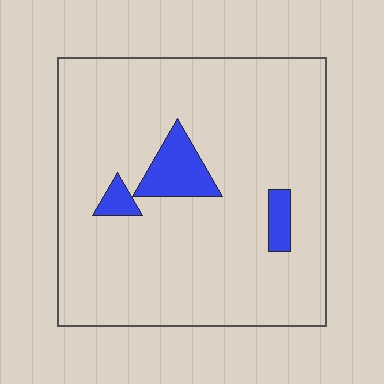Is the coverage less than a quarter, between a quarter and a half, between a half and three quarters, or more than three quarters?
Less than a quarter.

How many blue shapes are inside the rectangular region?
3.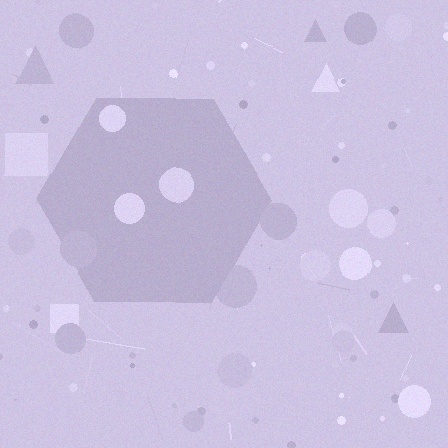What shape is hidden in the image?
A hexagon is hidden in the image.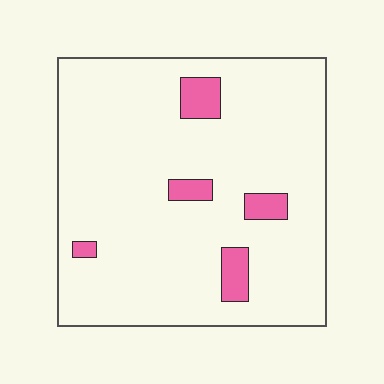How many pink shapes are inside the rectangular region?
5.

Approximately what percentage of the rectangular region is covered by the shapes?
Approximately 10%.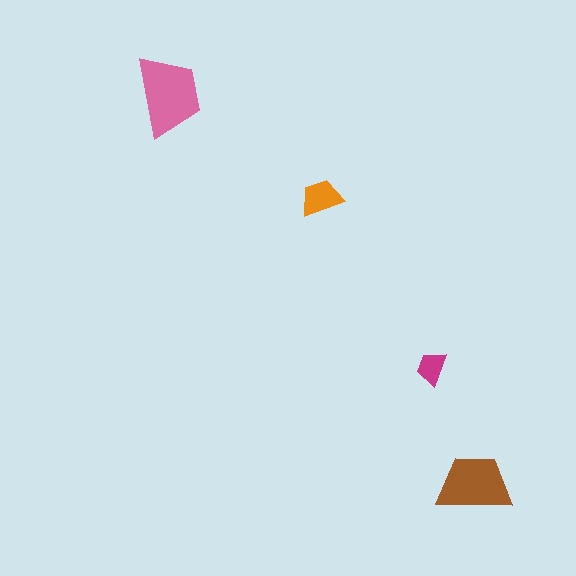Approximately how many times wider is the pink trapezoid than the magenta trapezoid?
About 2.5 times wider.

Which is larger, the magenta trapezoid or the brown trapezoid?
The brown one.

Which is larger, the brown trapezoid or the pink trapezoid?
The pink one.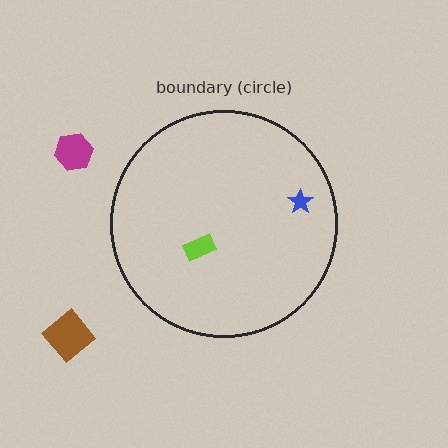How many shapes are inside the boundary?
2 inside, 2 outside.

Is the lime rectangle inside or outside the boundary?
Inside.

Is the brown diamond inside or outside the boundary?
Outside.